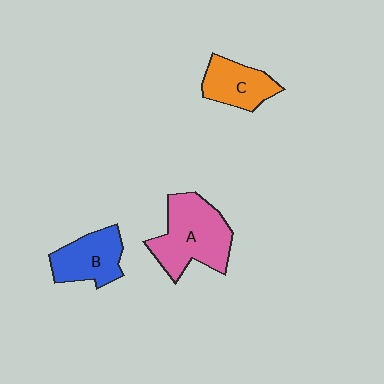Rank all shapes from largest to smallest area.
From largest to smallest: A (pink), B (blue), C (orange).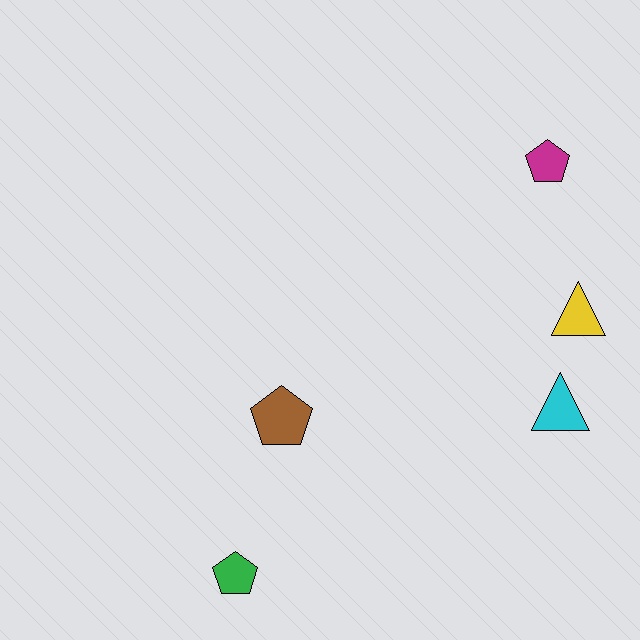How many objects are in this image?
There are 5 objects.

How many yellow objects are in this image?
There is 1 yellow object.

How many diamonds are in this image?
There are no diamonds.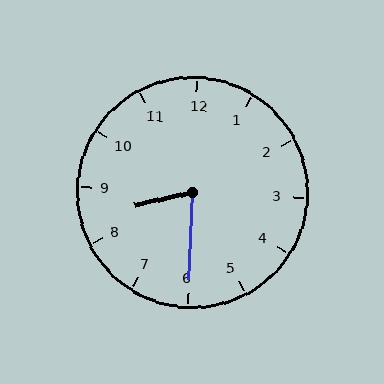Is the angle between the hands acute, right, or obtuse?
It is acute.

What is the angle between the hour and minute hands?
Approximately 75 degrees.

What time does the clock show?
8:30.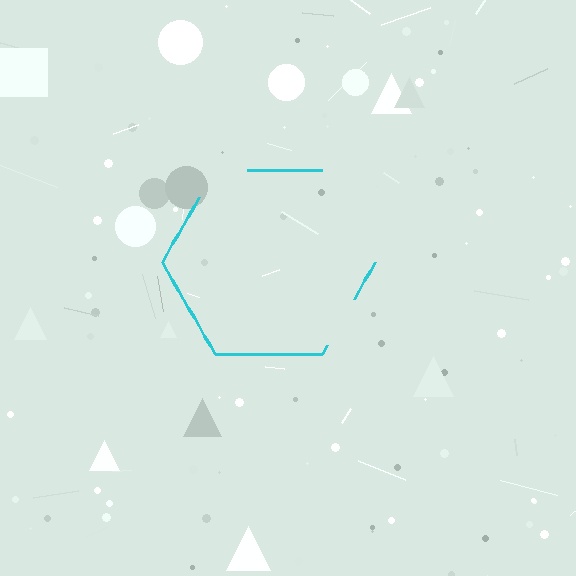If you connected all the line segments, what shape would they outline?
They would outline a hexagon.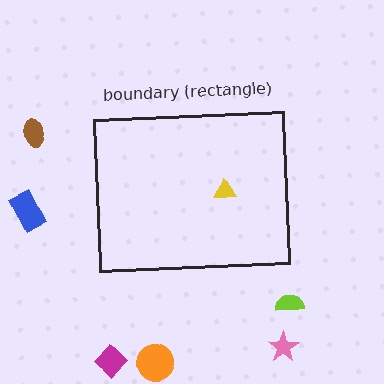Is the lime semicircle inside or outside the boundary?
Outside.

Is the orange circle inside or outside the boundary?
Outside.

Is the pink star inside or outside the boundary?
Outside.